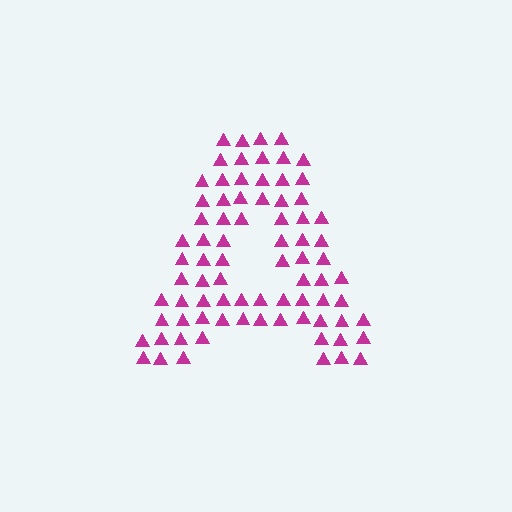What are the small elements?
The small elements are triangles.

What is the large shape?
The large shape is the letter A.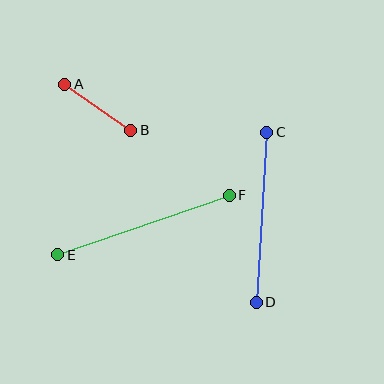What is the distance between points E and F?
The distance is approximately 182 pixels.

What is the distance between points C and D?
The distance is approximately 170 pixels.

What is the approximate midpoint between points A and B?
The midpoint is at approximately (98, 107) pixels.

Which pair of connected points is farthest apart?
Points E and F are farthest apart.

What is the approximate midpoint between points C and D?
The midpoint is at approximately (261, 217) pixels.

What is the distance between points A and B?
The distance is approximately 81 pixels.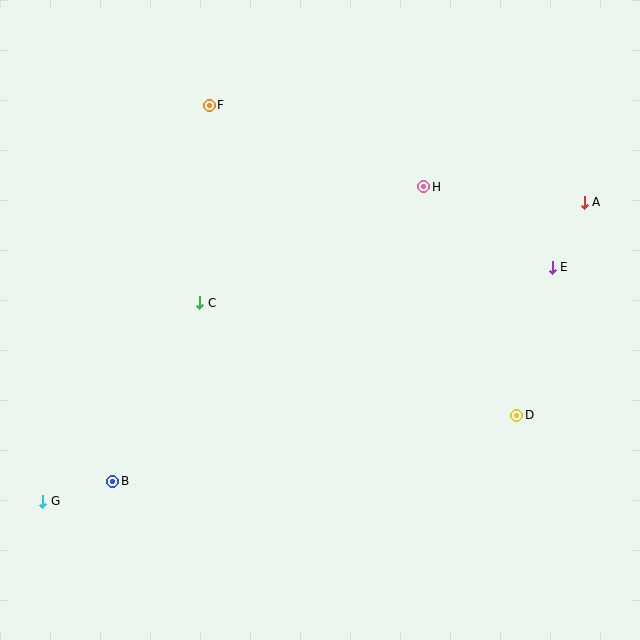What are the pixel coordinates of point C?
Point C is at (200, 303).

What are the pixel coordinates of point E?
Point E is at (552, 267).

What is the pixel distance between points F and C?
The distance between F and C is 198 pixels.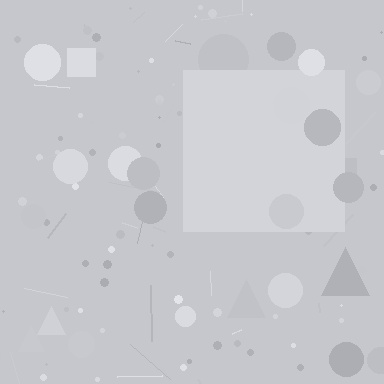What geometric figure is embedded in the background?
A square is embedded in the background.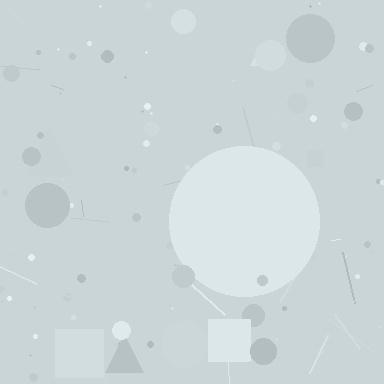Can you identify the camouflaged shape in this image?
The camouflaged shape is a circle.